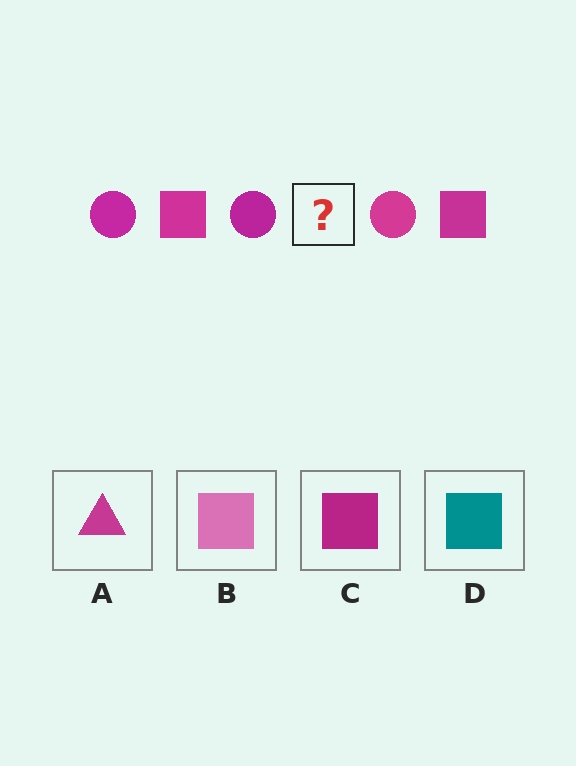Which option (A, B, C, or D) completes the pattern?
C.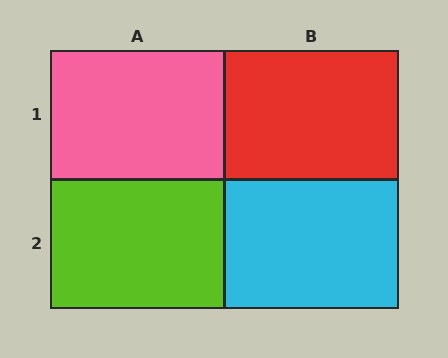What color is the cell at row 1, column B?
Red.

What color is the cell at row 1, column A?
Pink.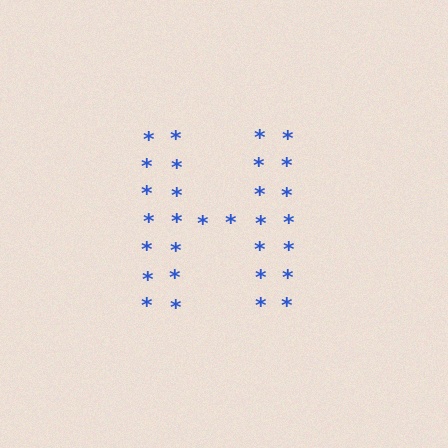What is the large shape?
The large shape is the letter H.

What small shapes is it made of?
It is made of small asterisks.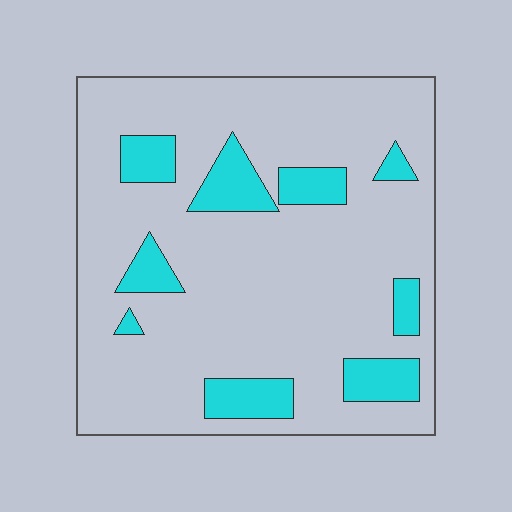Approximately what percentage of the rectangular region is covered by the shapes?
Approximately 15%.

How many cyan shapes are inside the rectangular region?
9.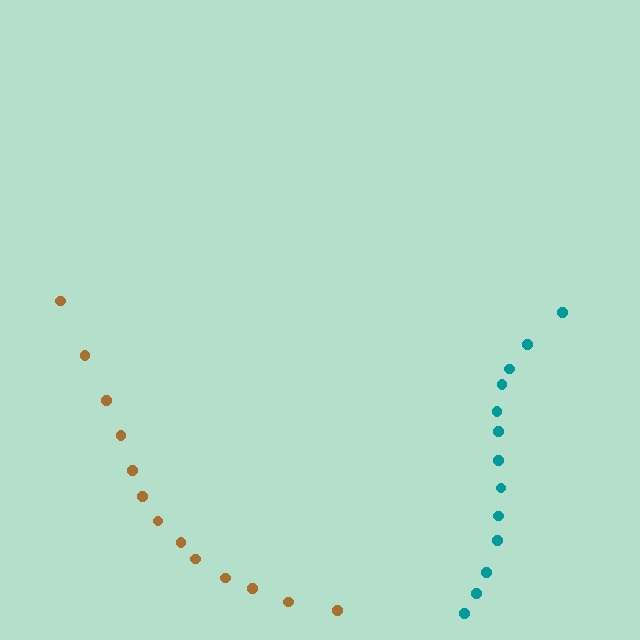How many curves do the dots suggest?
There are 2 distinct paths.